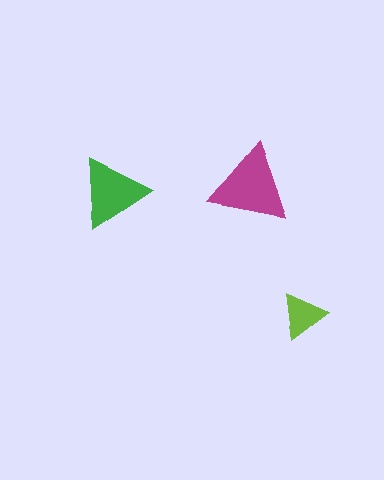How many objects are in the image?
There are 3 objects in the image.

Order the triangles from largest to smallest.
the magenta one, the green one, the lime one.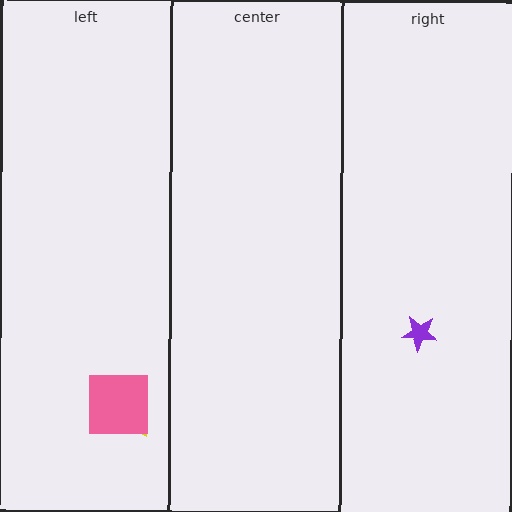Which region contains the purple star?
The right region.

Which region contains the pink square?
The left region.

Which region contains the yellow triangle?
The left region.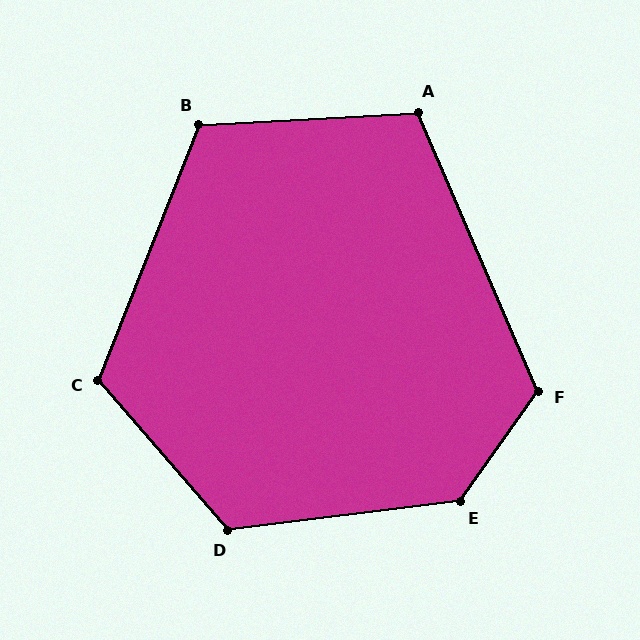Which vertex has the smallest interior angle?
A, at approximately 110 degrees.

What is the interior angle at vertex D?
Approximately 124 degrees (obtuse).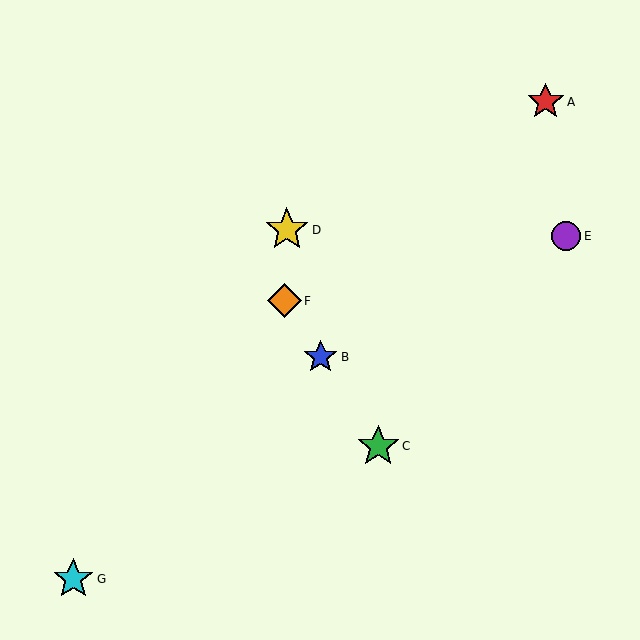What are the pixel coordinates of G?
Object G is at (73, 579).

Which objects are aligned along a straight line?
Objects B, C, F are aligned along a straight line.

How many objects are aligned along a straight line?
3 objects (B, C, F) are aligned along a straight line.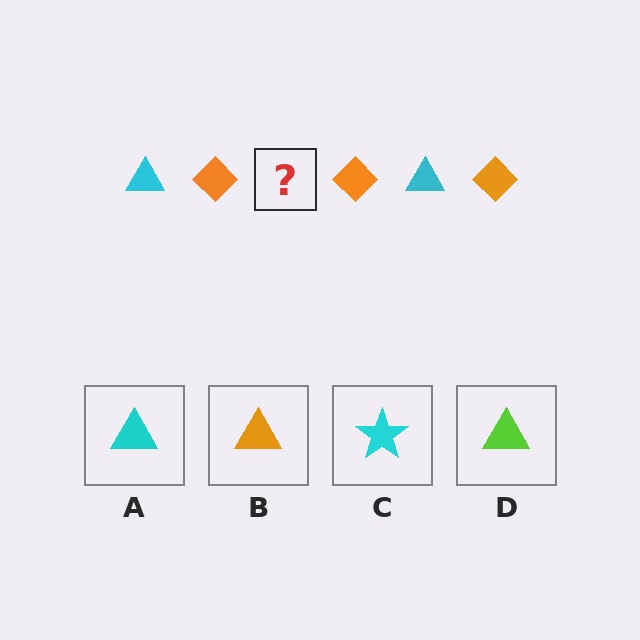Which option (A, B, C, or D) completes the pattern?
A.